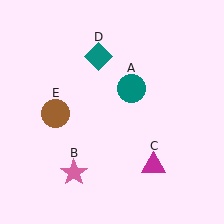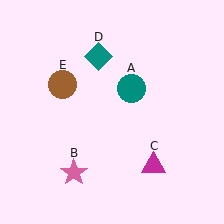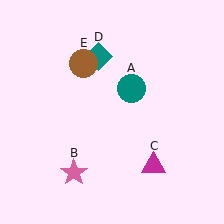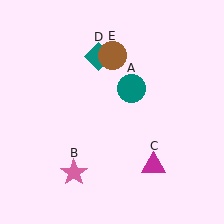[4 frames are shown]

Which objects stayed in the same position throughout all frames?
Teal circle (object A) and pink star (object B) and magenta triangle (object C) and teal diamond (object D) remained stationary.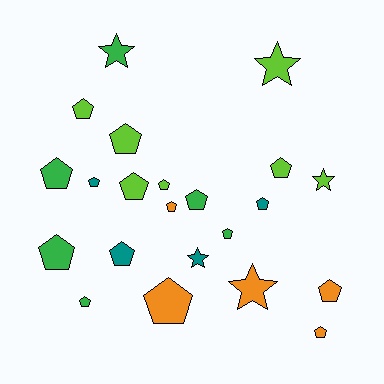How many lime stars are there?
There are 2 lime stars.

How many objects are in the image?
There are 22 objects.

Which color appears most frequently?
Lime, with 7 objects.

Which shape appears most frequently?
Pentagon, with 17 objects.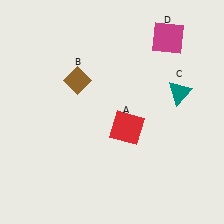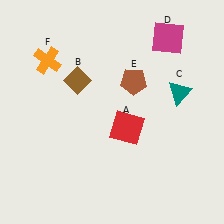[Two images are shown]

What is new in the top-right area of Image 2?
A brown pentagon (E) was added in the top-right area of Image 2.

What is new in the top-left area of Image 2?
An orange cross (F) was added in the top-left area of Image 2.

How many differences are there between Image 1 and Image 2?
There are 2 differences between the two images.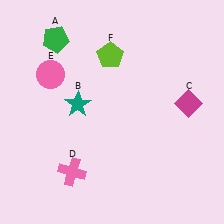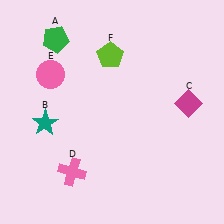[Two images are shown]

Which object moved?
The teal star (B) moved left.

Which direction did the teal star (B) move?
The teal star (B) moved left.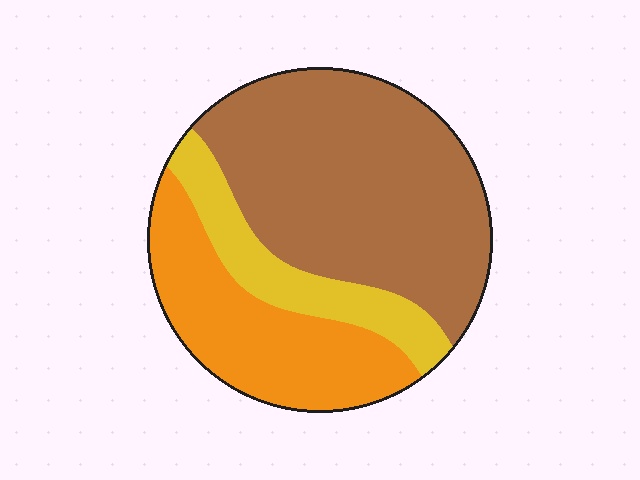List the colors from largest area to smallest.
From largest to smallest: brown, orange, yellow.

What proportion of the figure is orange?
Orange covers 29% of the figure.